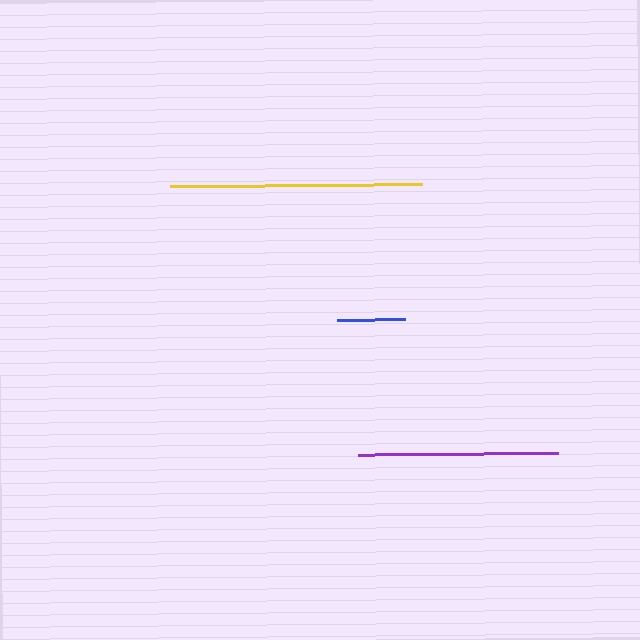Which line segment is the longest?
The yellow line is the longest at approximately 252 pixels.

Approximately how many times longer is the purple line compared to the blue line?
The purple line is approximately 2.9 times the length of the blue line.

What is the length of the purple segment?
The purple segment is approximately 199 pixels long.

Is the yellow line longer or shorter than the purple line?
The yellow line is longer than the purple line.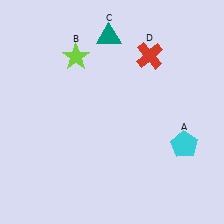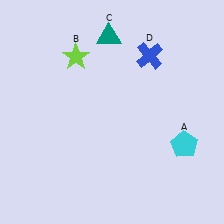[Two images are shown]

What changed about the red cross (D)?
In Image 1, D is red. In Image 2, it changed to blue.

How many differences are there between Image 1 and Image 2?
There is 1 difference between the two images.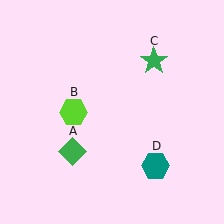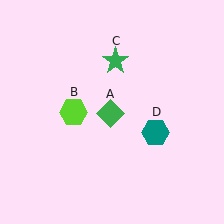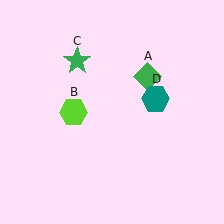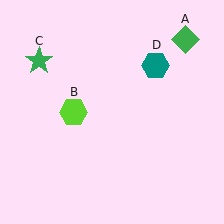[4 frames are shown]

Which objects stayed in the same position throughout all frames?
Lime hexagon (object B) remained stationary.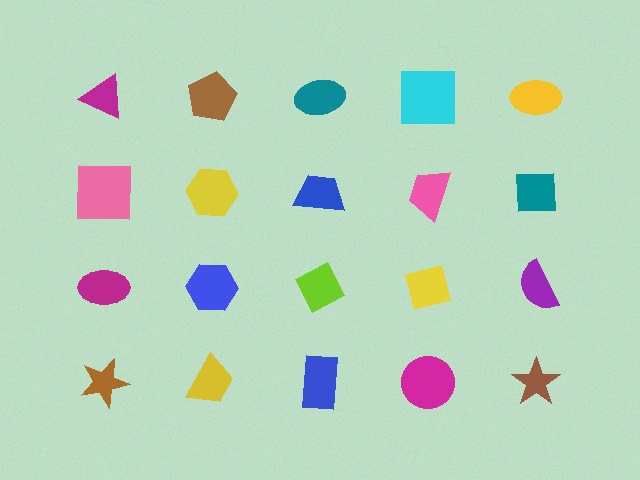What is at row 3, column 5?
A purple semicircle.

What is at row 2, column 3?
A blue trapezoid.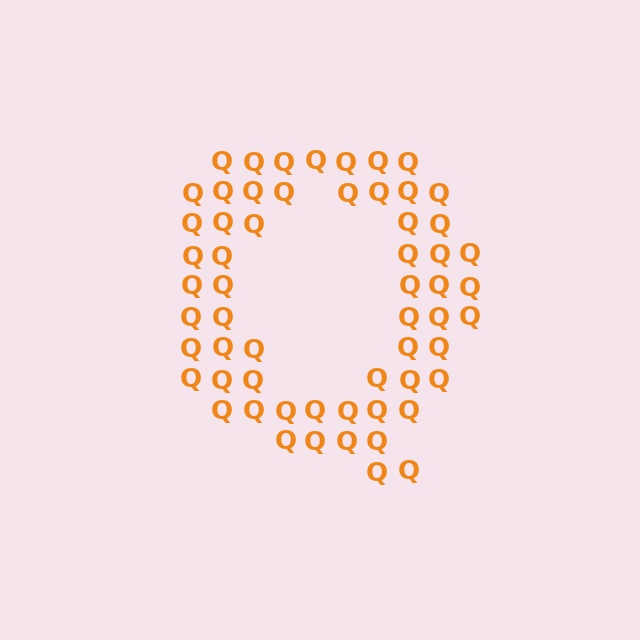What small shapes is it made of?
It is made of small letter Q's.